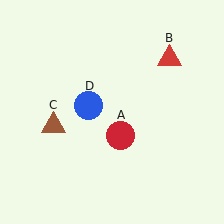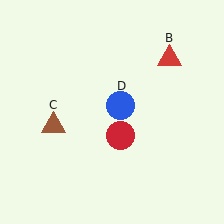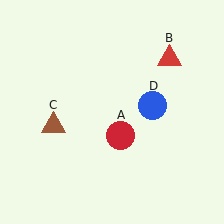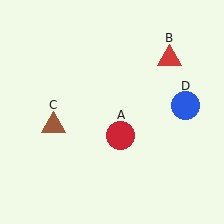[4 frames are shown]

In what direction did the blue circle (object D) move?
The blue circle (object D) moved right.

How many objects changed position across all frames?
1 object changed position: blue circle (object D).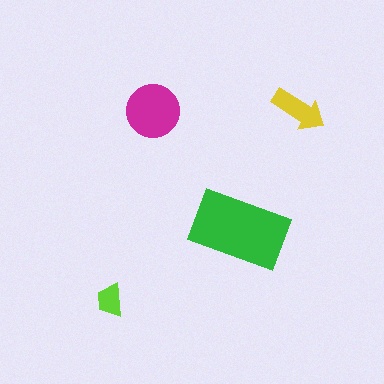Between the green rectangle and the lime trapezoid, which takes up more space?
The green rectangle.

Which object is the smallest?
The lime trapezoid.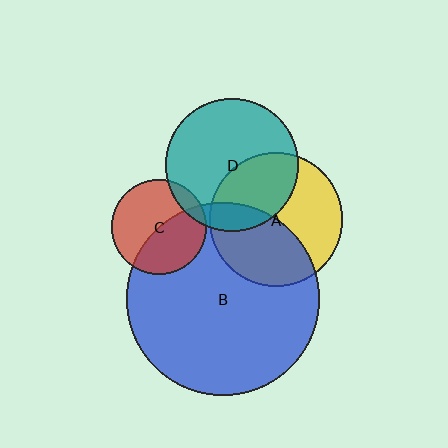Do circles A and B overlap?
Yes.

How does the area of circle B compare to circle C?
Approximately 4.1 times.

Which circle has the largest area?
Circle B (blue).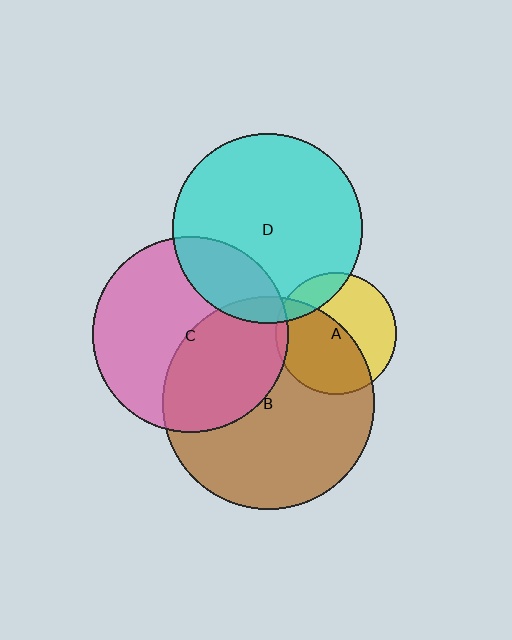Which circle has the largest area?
Circle B (brown).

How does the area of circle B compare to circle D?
Approximately 1.3 times.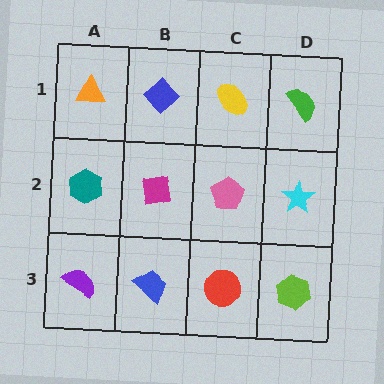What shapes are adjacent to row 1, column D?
A cyan star (row 2, column D), a yellow ellipse (row 1, column C).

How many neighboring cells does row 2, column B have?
4.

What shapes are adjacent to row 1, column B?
A magenta square (row 2, column B), an orange triangle (row 1, column A), a yellow ellipse (row 1, column C).